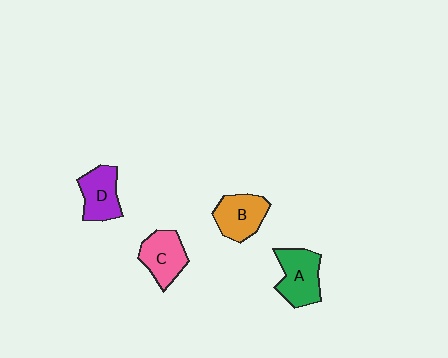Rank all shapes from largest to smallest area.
From largest to smallest: A (green), B (orange), C (pink), D (purple).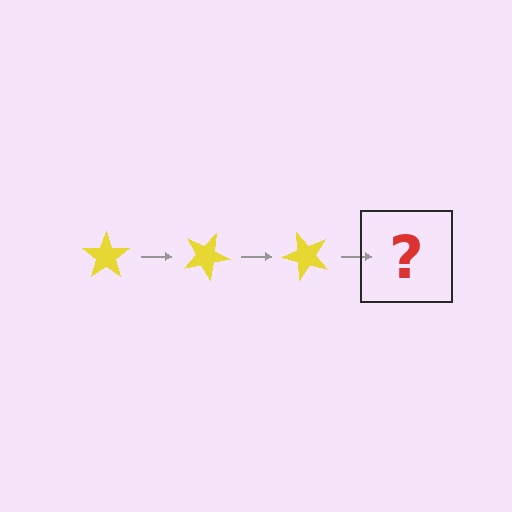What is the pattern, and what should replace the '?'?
The pattern is that the star rotates 25 degrees each step. The '?' should be a yellow star rotated 75 degrees.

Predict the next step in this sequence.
The next step is a yellow star rotated 75 degrees.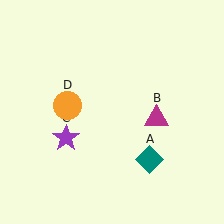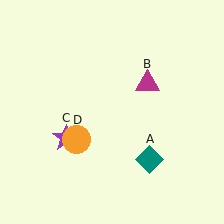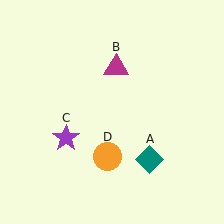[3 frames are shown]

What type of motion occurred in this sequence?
The magenta triangle (object B), orange circle (object D) rotated counterclockwise around the center of the scene.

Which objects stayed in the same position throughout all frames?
Teal diamond (object A) and purple star (object C) remained stationary.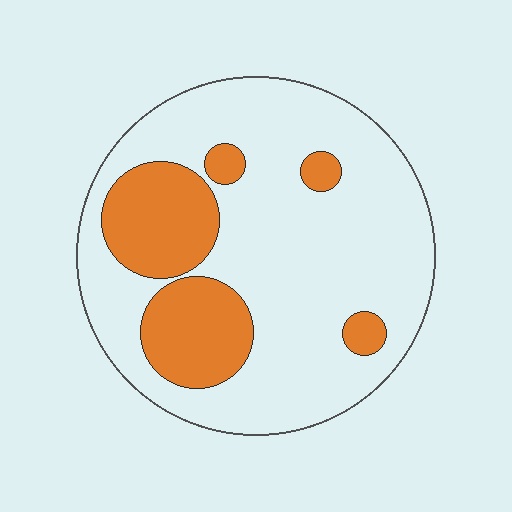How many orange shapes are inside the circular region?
5.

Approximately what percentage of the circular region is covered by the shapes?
Approximately 25%.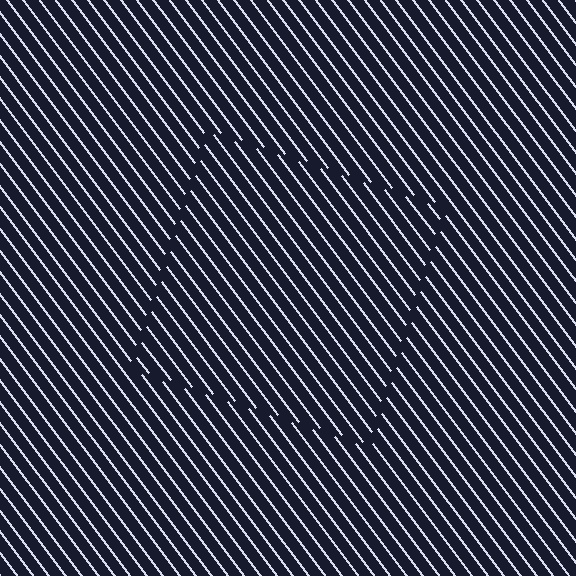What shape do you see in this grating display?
An illusory square. The interior of the shape contains the same grating, shifted by half a period — the contour is defined by the phase discontinuity where line-ends from the inner and outer gratings abut.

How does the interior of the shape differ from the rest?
The interior of the shape contains the same grating, shifted by half a period — the contour is defined by the phase discontinuity where line-ends from the inner and outer gratings abut.